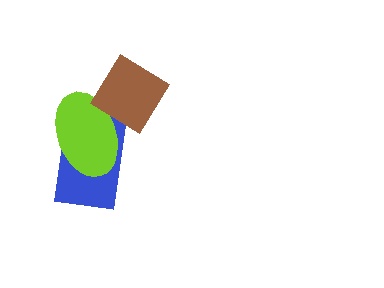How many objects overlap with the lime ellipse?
2 objects overlap with the lime ellipse.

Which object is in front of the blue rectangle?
The lime ellipse is in front of the blue rectangle.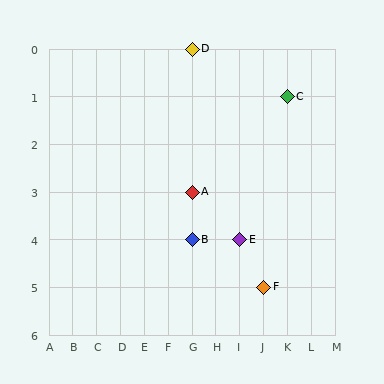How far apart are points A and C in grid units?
Points A and C are 4 columns and 2 rows apart (about 4.5 grid units diagonally).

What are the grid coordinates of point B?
Point B is at grid coordinates (G, 4).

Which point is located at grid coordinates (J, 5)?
Point F is at (J, 5).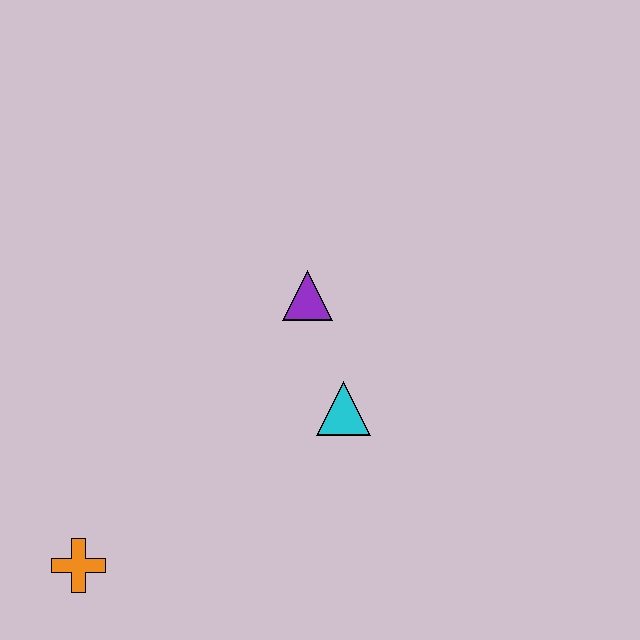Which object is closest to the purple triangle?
The cyan triangle is closest to the purple triangle.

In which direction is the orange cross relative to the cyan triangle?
The orange cross is to the left of the cyan triangle.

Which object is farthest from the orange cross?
The purple triangle is farthest from the orange cross.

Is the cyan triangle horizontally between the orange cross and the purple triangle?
No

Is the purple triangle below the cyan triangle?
No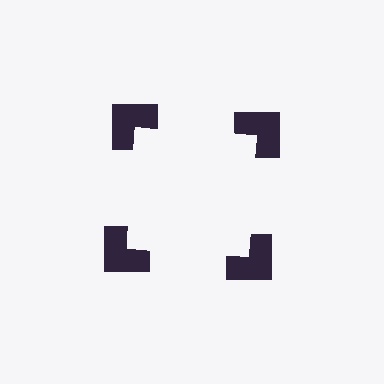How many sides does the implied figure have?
4 sides.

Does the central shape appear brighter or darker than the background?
It typically appears slightly brighter than the background, even though no actual brightness change is drawn.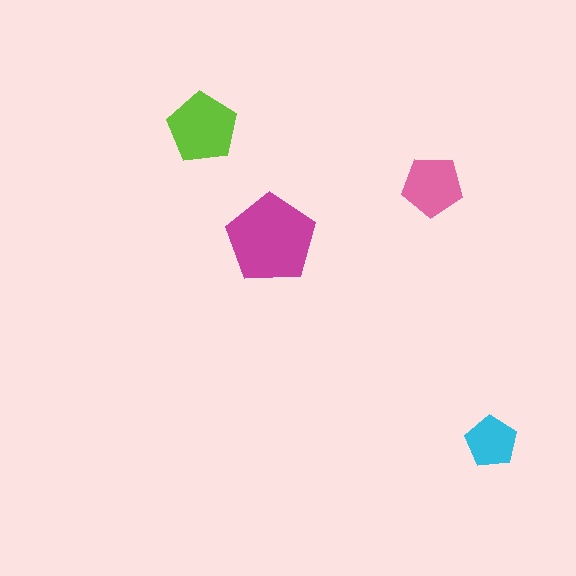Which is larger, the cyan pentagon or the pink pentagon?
The pink one.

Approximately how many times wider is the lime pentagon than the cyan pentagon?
About 1.5 times wider.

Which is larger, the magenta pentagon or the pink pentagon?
The magenta one.